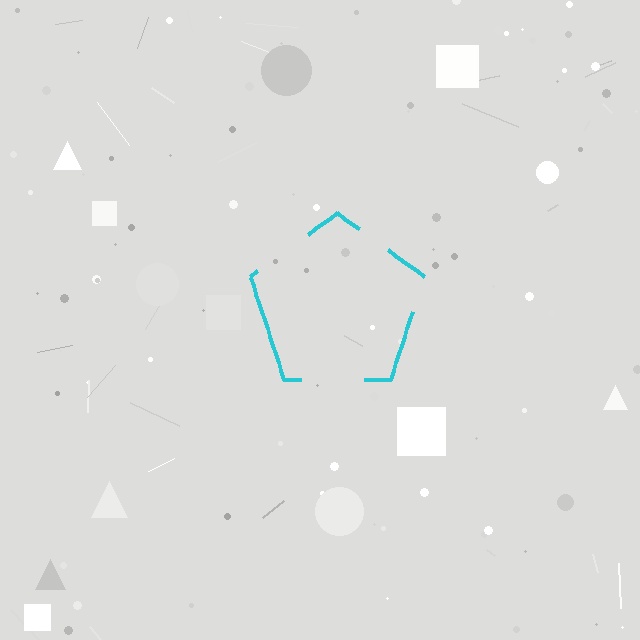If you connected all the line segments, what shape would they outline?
They would outline a pentagon.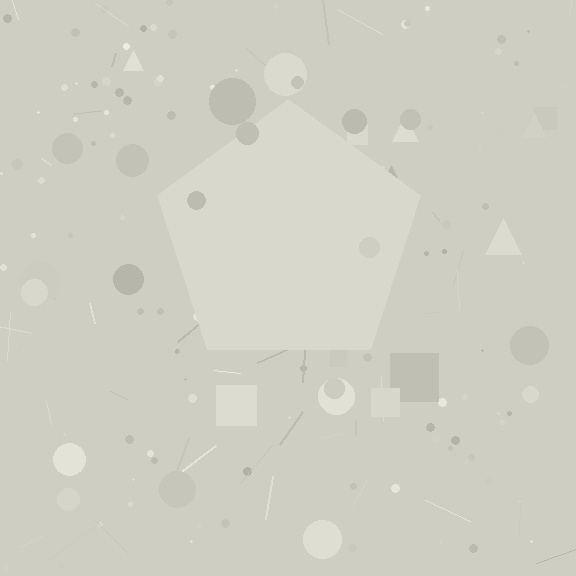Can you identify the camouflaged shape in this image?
The camouflaged shape is a pentagon.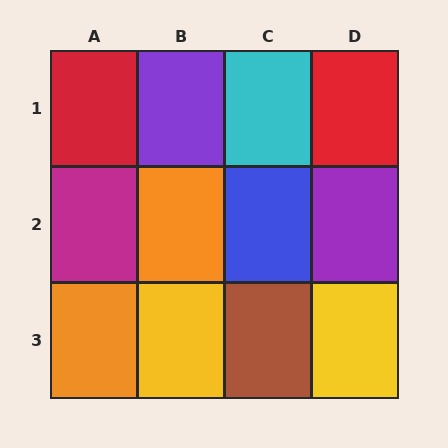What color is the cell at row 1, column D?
Red.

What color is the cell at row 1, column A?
Red.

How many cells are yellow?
2 cells are yellow.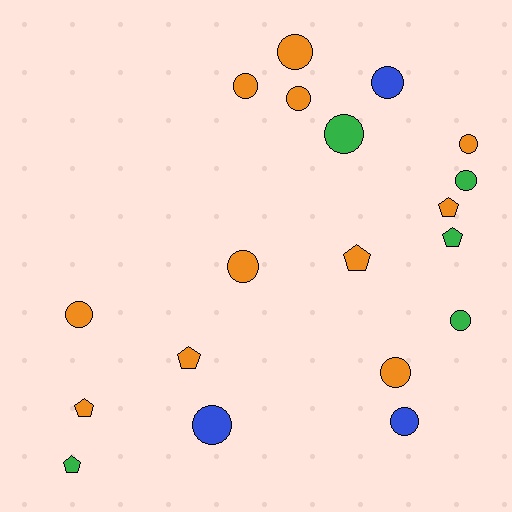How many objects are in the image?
There are 19 objects.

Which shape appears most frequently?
Circle, with 13 objects.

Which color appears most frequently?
Orange, with 11 objects.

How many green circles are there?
There are 3 green circles.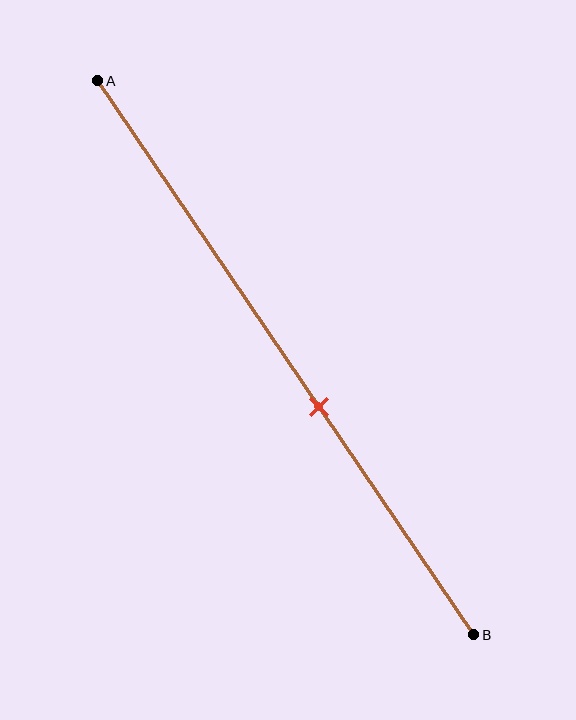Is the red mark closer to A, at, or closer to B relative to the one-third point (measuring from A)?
The red mark is closer to point B than the one-third point of segment AB.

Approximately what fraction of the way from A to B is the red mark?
The red mark is approximately 60% of the way from A to B.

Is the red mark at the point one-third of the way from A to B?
No, the mark is at about 60% from A, not at the 33% one-third point.